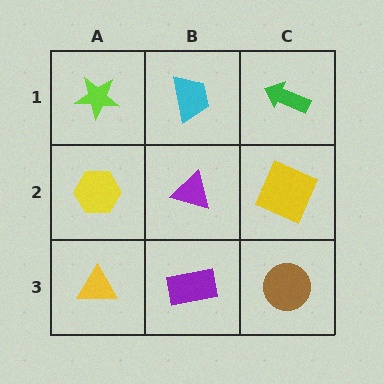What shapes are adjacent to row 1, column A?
A yellow hexagon (row 2, column A), a cyan trapezoid (row 1, column B).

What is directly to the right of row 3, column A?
A purple rectangle.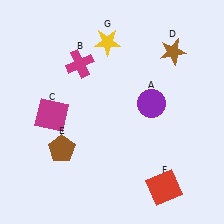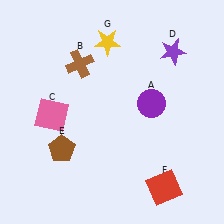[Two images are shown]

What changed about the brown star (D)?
In Image 1, D is brown. In Image 2, it changed to purple.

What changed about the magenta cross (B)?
In Image 1, B is magenta. In Image 2, it changed to brown.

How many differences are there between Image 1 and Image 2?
There are 3 differences between the two images.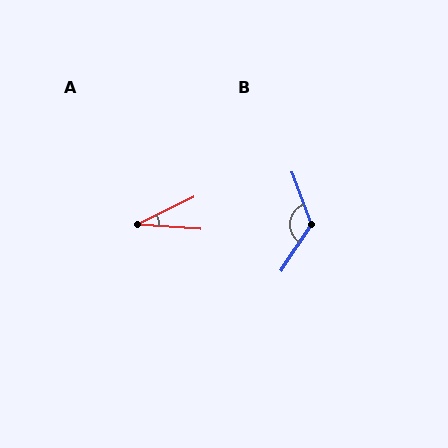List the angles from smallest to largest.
A (30°), B (127°).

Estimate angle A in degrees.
Approximately 30 degrees.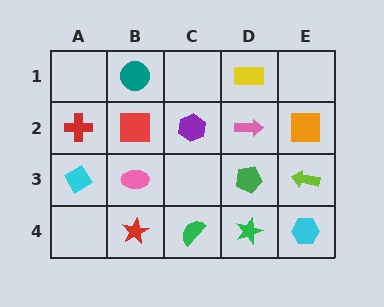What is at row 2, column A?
A red cross.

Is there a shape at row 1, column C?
No, that cell is empty.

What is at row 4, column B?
A red star.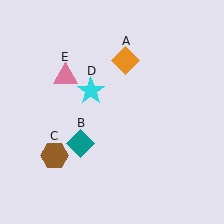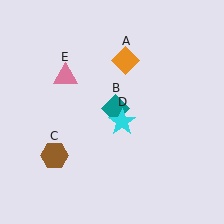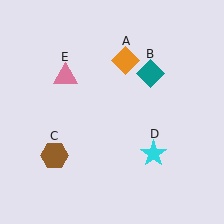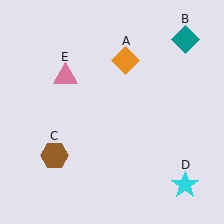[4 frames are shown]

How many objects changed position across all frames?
2 objects changed position: teal diamond (object B), cyan star (object D).